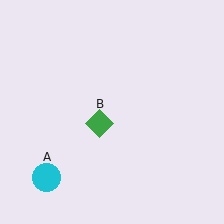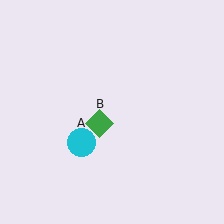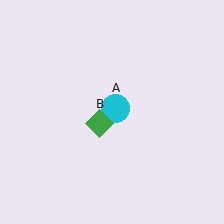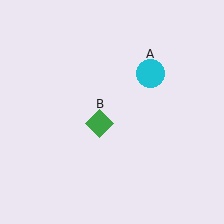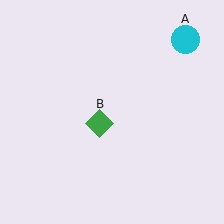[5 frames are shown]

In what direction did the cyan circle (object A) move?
The cyan circle (object A) moved up and to the right.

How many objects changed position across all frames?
1 object changed position: cyan circle (object A).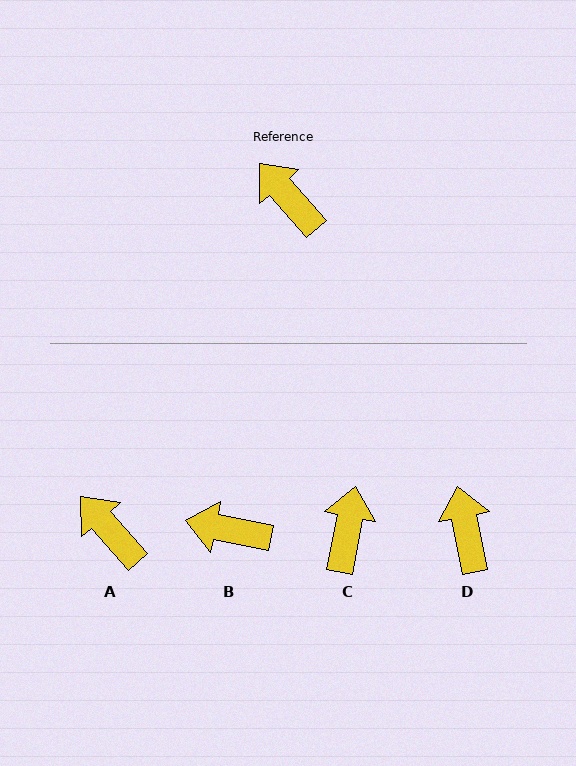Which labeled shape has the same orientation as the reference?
A.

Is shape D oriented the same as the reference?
No, it is off by about 30 degrees.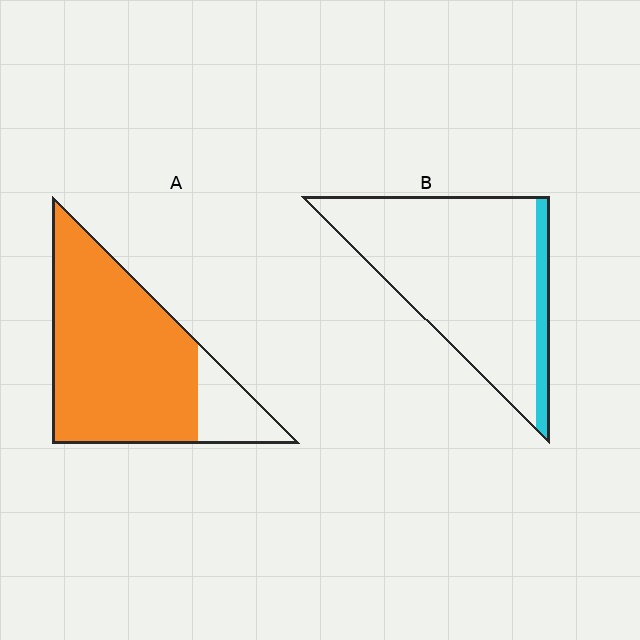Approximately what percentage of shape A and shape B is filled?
A is approximately 85% and B is approximately 10%.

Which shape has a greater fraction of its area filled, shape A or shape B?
Shape A.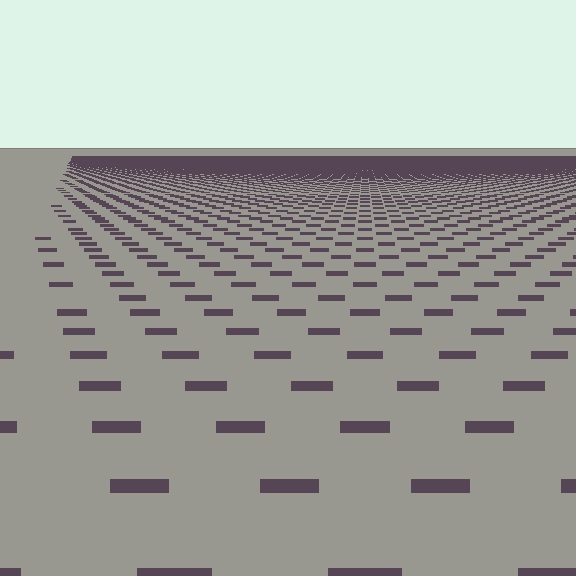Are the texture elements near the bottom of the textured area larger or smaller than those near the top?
Larger. Near the bottom, elements are closer to the viewer and appear at a bigger on-screen size.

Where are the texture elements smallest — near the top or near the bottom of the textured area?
Near the top.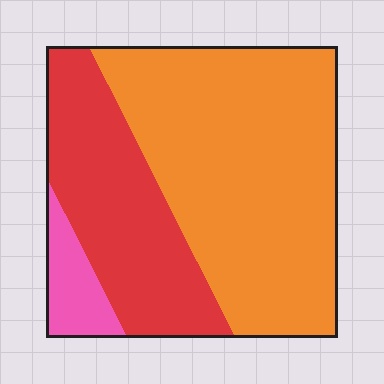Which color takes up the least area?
Pink, at roughly 10%.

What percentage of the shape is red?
Red covers 32% of the shape.